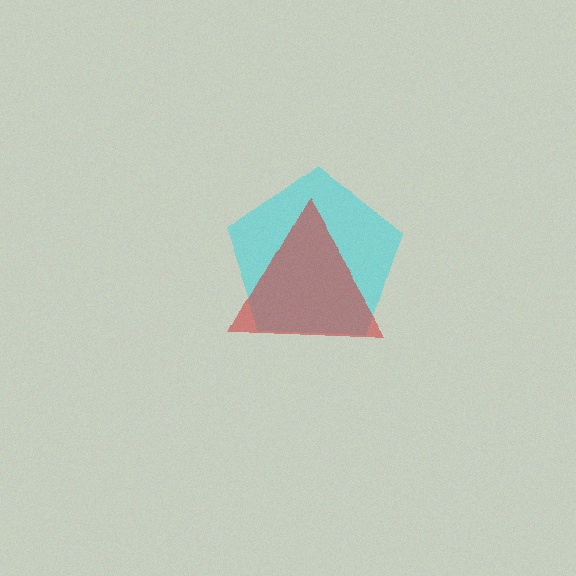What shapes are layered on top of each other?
The layered shapes are: a cyan pentagon, a red triangle.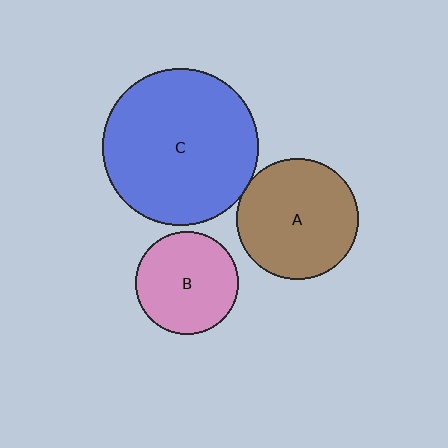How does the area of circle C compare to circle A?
Approximately 1.7 times.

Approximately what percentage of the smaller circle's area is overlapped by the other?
Approximately 5%.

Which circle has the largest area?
Circle C (blue).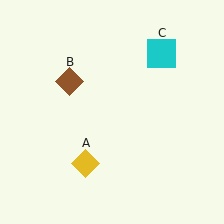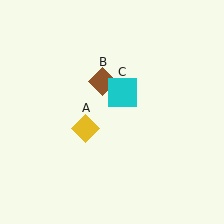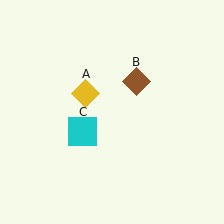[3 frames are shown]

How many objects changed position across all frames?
3 objects changed position: yellow diamond (object A), brown diamond (object B), cyan square (object C).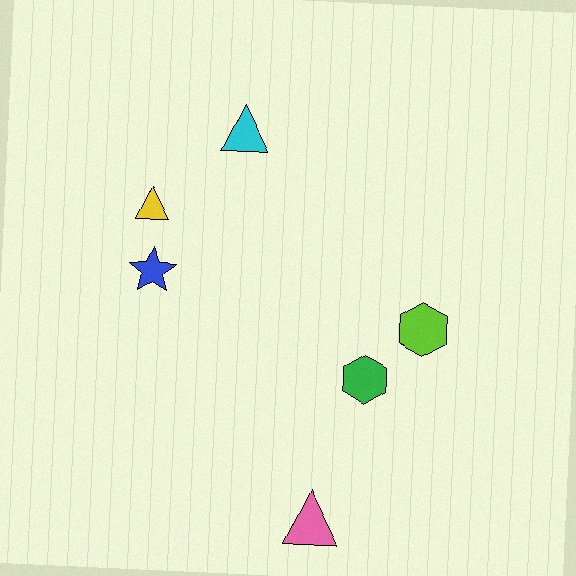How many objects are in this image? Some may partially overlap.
There are 6 objects.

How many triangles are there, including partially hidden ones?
There are 3 triangles.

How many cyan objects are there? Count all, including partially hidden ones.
There is 1 cyan object.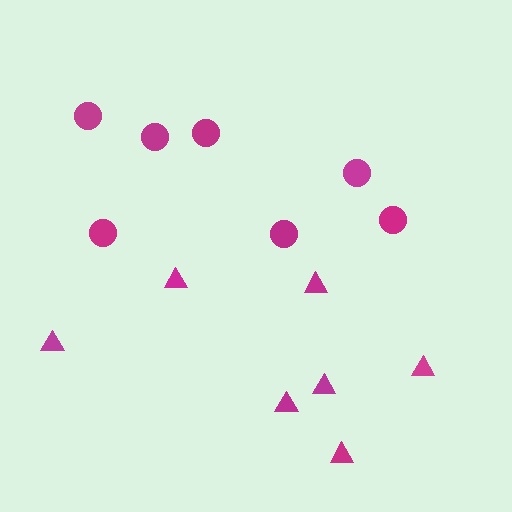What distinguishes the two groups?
There are 2 groups: one group of triangles (7) and one group of circles (7).